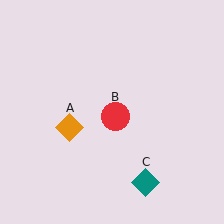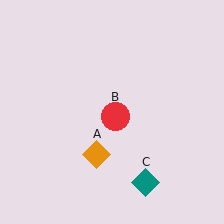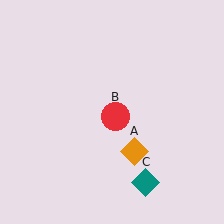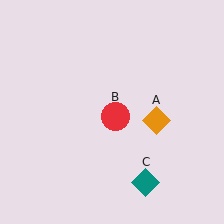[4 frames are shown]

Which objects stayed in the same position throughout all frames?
Red circle (object B) and teal diamond (object C) remained stationary.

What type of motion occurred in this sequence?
The orange diamond (object A) rotated counterclockwise around the center of the scene.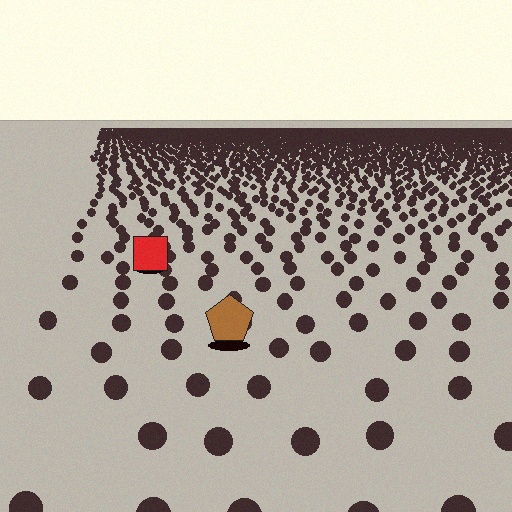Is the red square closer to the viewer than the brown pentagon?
No. The brown pentagon is closer — you can tell from the texture gradient: the ground texture is coarser near it.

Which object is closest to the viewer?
The brown pentagon is closest. The texture marks near it are larger and more spread out.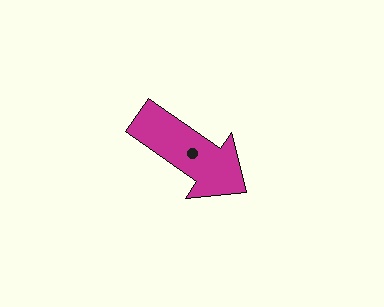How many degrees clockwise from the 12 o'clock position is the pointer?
Approximately 125 degrees.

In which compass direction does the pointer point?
Southeast.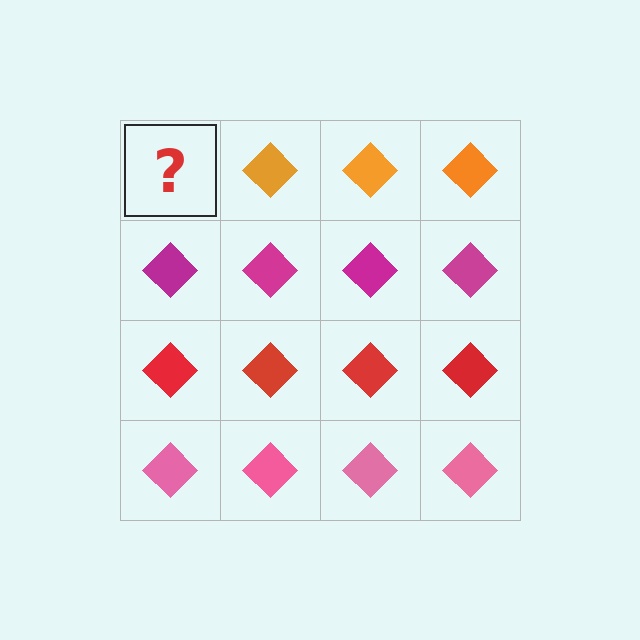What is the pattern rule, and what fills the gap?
The rule is that each row has a consistent color. The gap should be filled with an orange diamond.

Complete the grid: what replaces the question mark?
The question mark should be replaced with an orange diamond.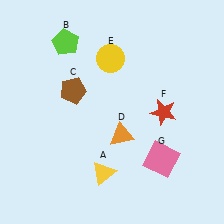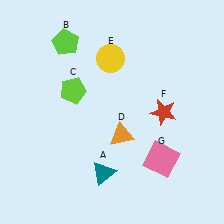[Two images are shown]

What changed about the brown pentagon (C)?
In Image 1, C is brown. In Image 2, it changed to lime.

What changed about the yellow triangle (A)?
In Image 1, A is yellow. In Image 2, it changed to teal.